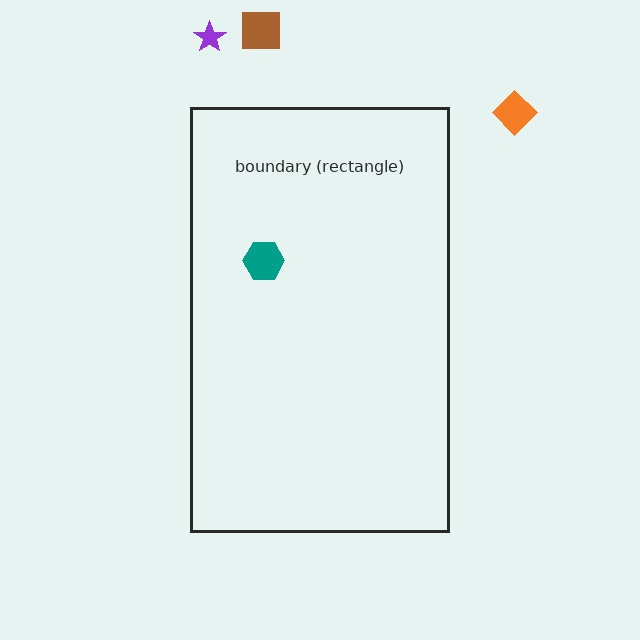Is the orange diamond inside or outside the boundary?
Outside.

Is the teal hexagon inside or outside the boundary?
Inside.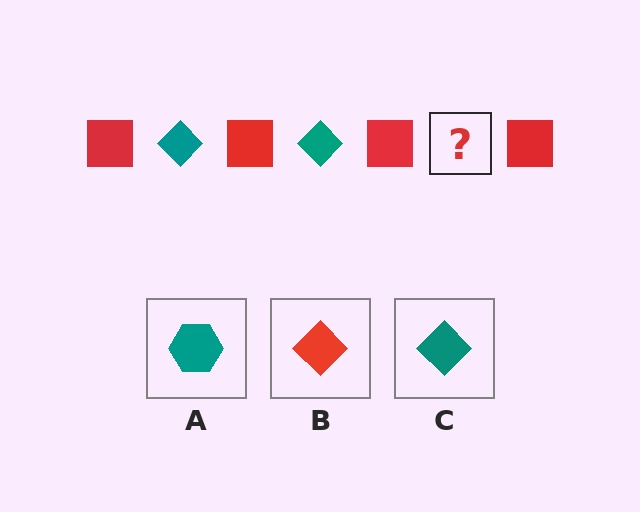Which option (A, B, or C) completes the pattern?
C.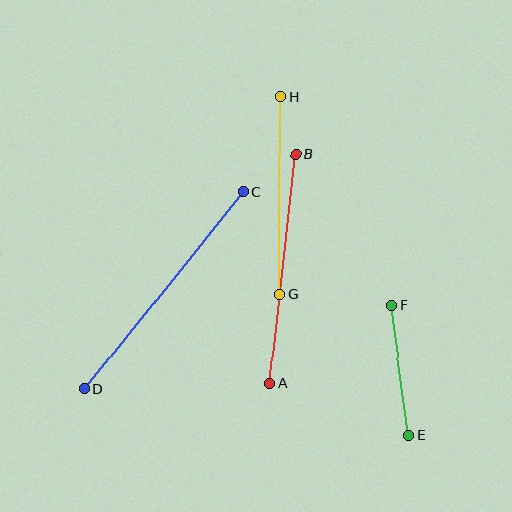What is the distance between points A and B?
The distance is approximately 230 pixels.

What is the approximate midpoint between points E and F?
The midpoint is at approximately (400, 370) pixels.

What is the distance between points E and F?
The distance is approximately 131 pixels.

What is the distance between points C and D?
The distance is approximately 253 pixels.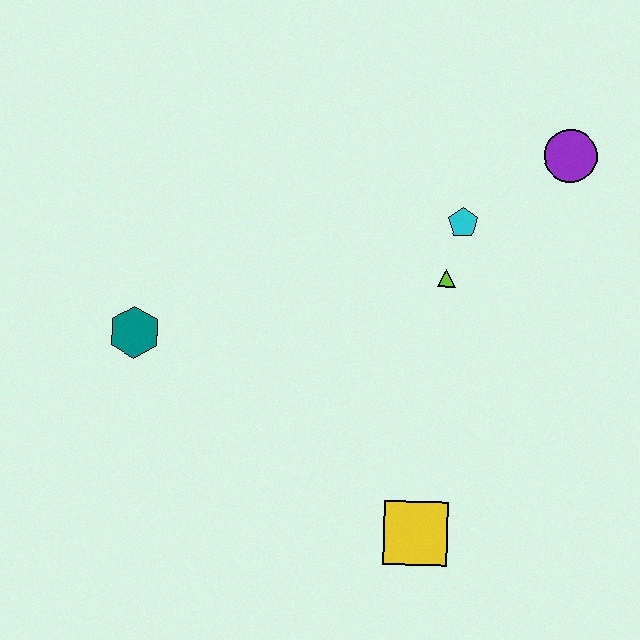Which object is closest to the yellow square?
The lime triangle is closest to the yellow square.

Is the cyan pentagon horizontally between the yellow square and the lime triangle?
No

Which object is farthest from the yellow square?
The purple circle is farthest from the yellow square.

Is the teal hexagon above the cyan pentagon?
No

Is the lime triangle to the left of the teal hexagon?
No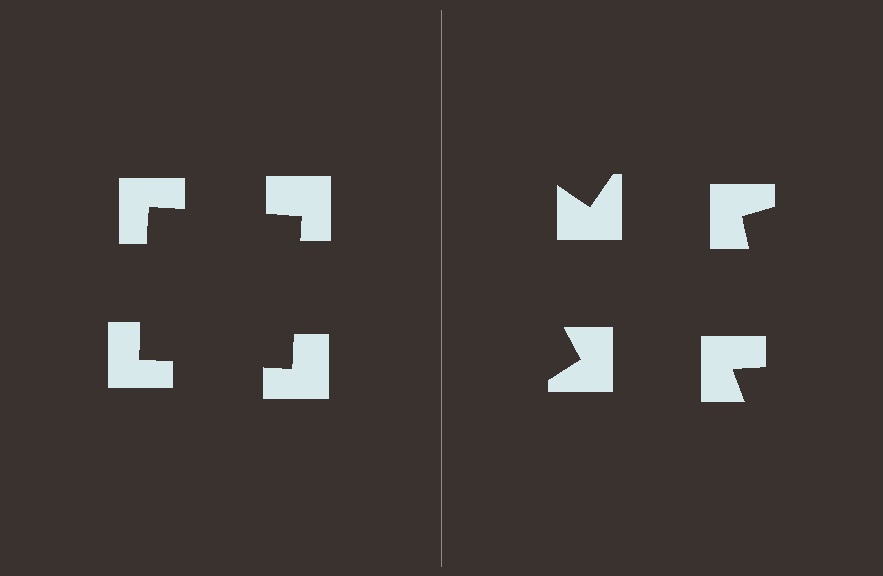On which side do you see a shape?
An illusory square appears on the left side. On the right side the wedge cuts are rotated, so no coherent shape forms.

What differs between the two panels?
The notched squares are positioned identically on both sides; only the wedge orientations differ. On the left they align to a square; on the right they are misaligned.